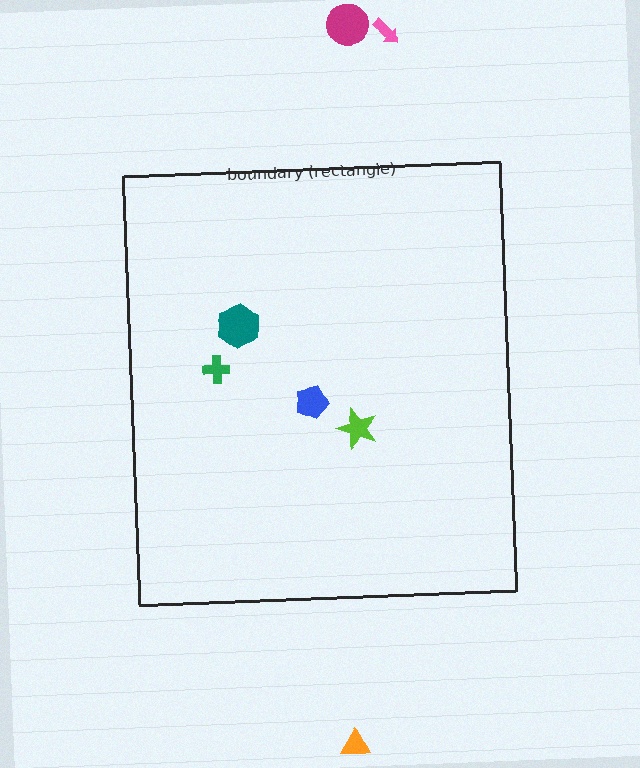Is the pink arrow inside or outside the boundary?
Outside.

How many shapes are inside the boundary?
4 inside, 3 outside.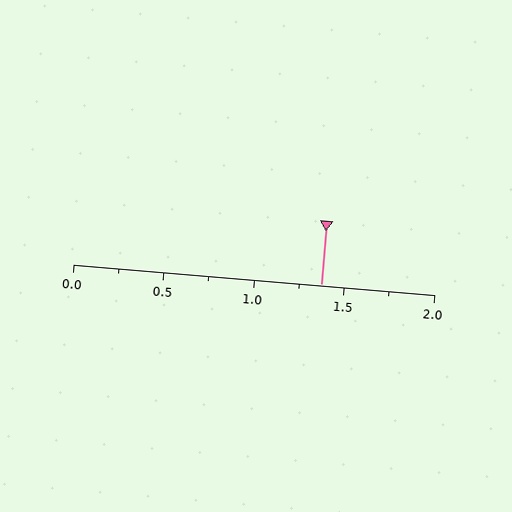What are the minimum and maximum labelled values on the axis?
The axis runs from 0.0 to 2.0.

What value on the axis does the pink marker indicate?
The marker indicates approximately 1.38.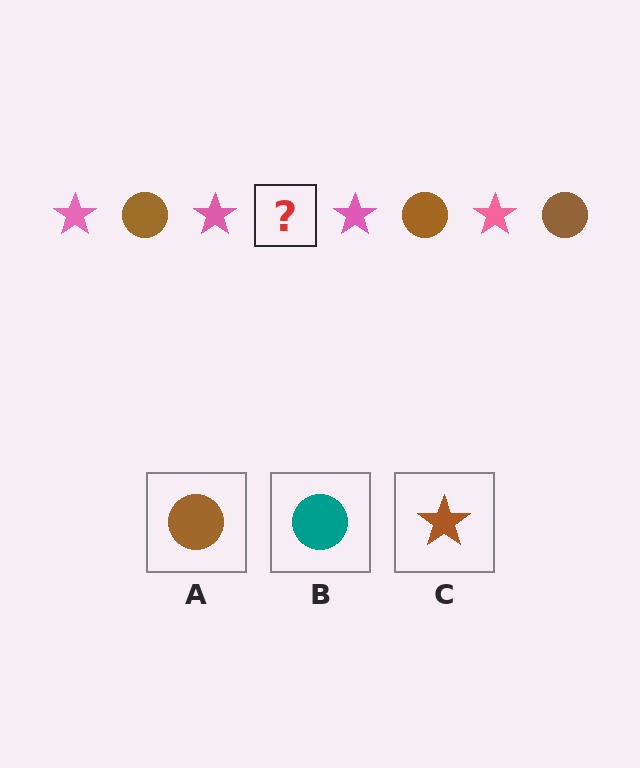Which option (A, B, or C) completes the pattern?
A.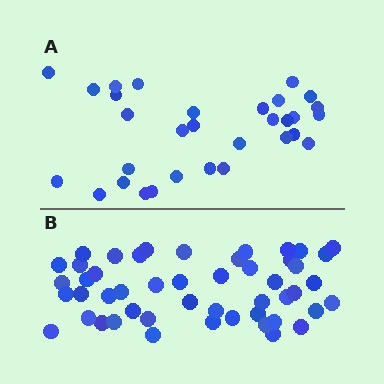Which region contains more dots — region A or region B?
Region B (the bottom region) has more dots.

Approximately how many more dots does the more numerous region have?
Region B has approximately 20 more dots than region A.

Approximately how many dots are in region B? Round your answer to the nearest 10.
About 50 dots. (The exact count is 49, which rounds to 50.)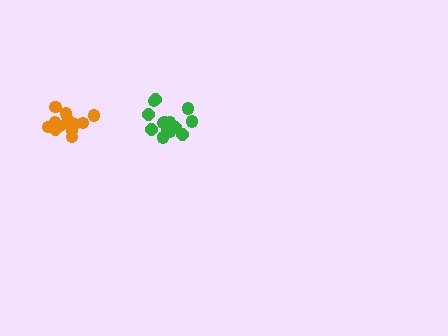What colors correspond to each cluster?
The clusters are colored: orange, green.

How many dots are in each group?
Group 1: 13 dots, Group 2: 14 dots (27 total).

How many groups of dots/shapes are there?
There are 2 groups.